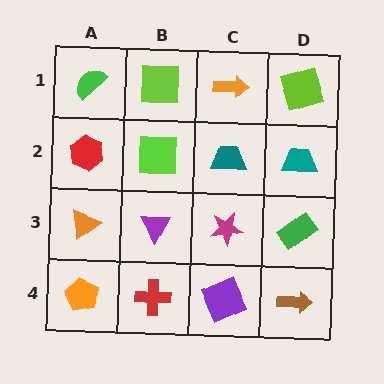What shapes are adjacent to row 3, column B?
A lime square (row 2, column B), a red cross (row 4, column B), an orange triangle (row 3, column A), a magenta star (row 3, column C).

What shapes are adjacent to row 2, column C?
An orange arrow (row 1, column C), a magenta star (row 3, column C), a lime square (row 2, column B), a teal trapezoid (row 2, column D).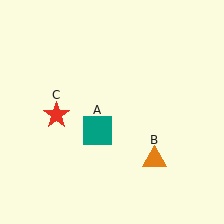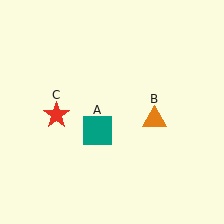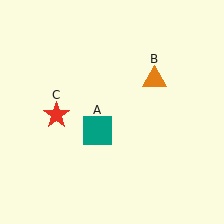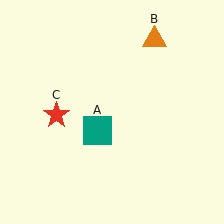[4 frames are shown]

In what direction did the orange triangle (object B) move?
The orange triangle (object B) moved up.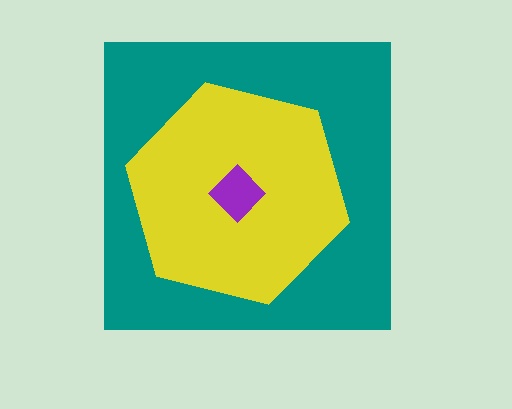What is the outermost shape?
The teal square.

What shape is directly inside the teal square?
The yellow hexagon.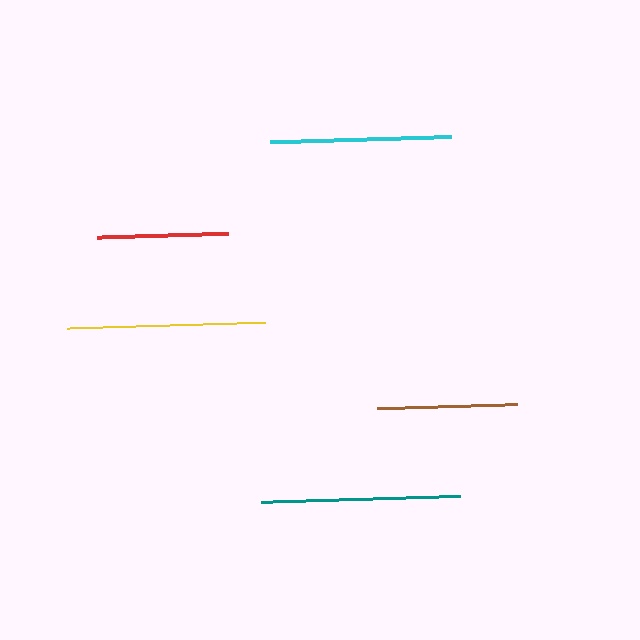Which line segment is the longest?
The teal line is the longest at approximately 199 pixels.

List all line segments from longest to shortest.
From longest to shortest: teal, yellow, cyan, brown, red.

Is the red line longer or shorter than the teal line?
The teal line is longer than the red line.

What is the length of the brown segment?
The brown segment is approximately 140 pixels long.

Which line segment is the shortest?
The red line is the shortest at approximately 131 pixels.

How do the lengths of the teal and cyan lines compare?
The teal and cyan lines are approximately the same length.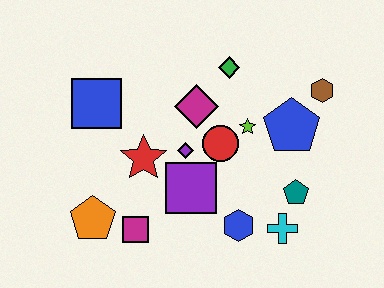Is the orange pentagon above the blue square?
No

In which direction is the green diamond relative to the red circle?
The green diamond is above the red circle.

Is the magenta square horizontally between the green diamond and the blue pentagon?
No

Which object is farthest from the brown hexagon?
The orange pentagon is farthest from the brown hexagon.